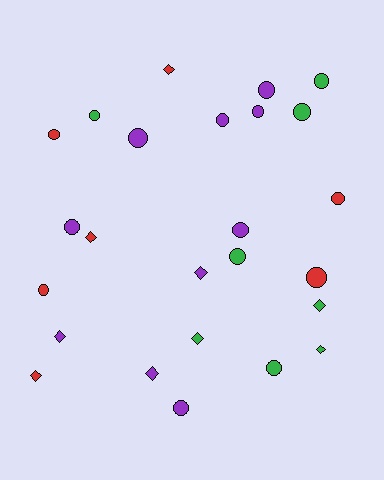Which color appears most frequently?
Purple, with 10 objects.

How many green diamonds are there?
There are 3 green diamonds.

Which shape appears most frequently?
Circle, with 16 objects.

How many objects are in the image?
There are 25 objects.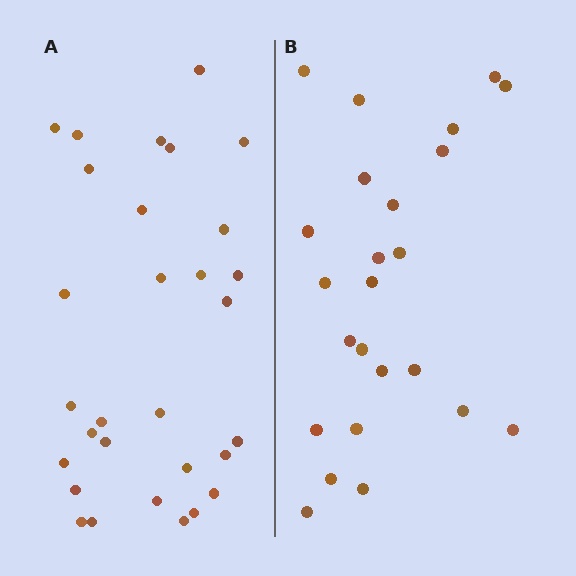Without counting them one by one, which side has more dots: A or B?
Region A (the left region) has more dots.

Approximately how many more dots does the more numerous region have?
Region A has about 6 more dots than region B.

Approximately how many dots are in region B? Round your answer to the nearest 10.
About 20 dots. (The exact count is 24, which rounds to 20.)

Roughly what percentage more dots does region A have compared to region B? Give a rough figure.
About 25% more.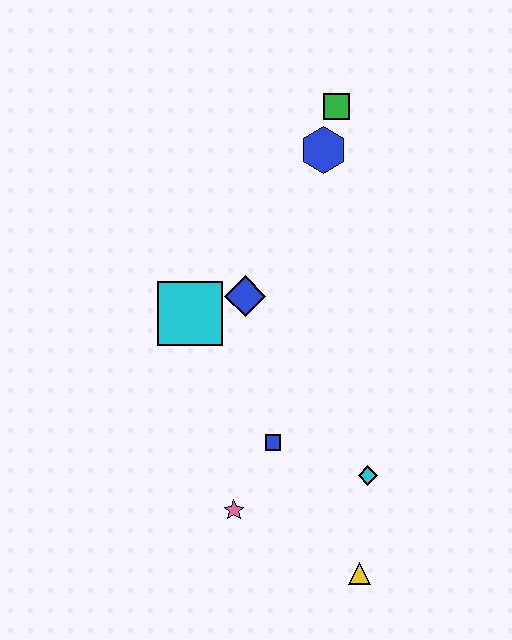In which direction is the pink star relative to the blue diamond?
The pink star is below the blue diamond.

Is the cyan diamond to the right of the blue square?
Yes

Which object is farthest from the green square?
The yellow triangle is farthest from the green square.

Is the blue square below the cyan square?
Yes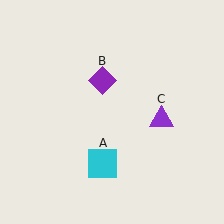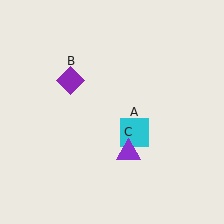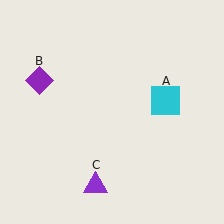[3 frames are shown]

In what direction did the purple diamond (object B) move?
The purple diamond (object B) moved left.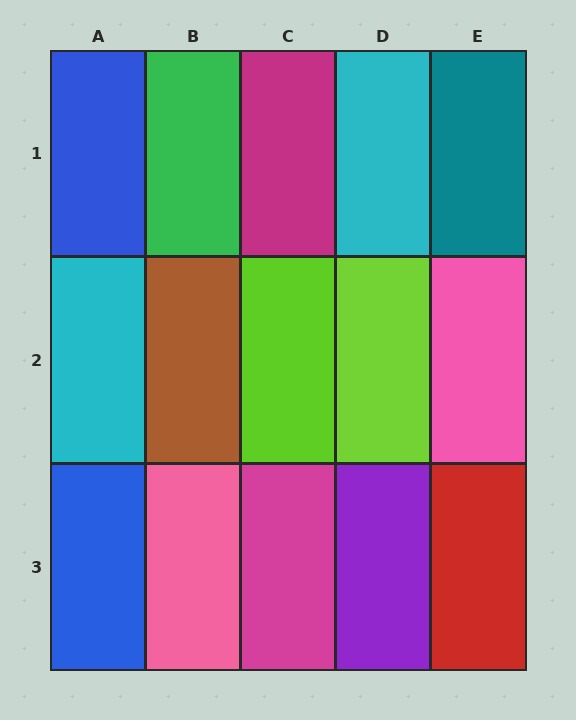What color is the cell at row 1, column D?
Cyan.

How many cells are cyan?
2 cells are cyan.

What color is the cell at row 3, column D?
Purple.